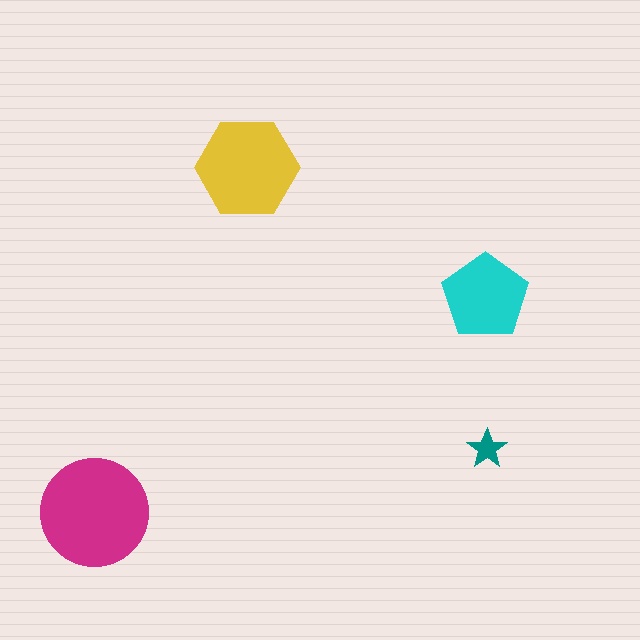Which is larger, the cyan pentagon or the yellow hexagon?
The yellow hexagon.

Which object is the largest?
The magenta circle.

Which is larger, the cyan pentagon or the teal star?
The cyan pentagon.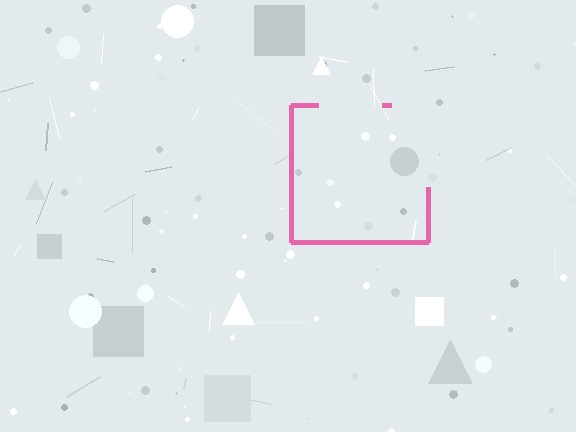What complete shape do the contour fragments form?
The contour fragments form a square.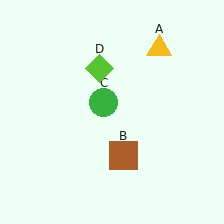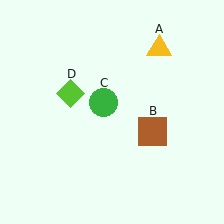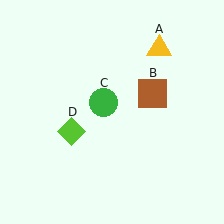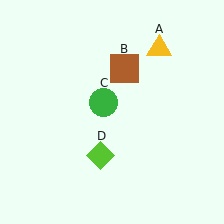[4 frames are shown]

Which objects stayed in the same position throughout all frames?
Yellow triangle (object A) and green circle (object C) remained stationary.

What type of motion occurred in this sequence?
The brown square (object B), lime diamond (object D) rotated counterclockwise around the center of the scene.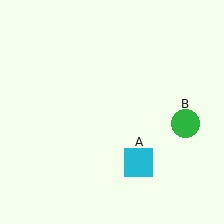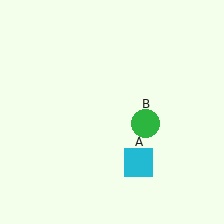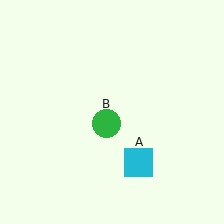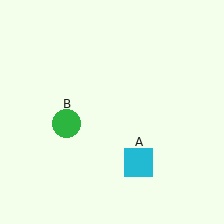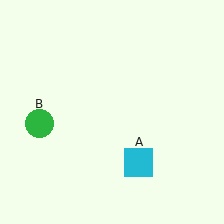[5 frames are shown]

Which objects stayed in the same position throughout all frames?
Cyan square (object A) remained stationary.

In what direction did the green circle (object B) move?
The green circle (object B) moved left.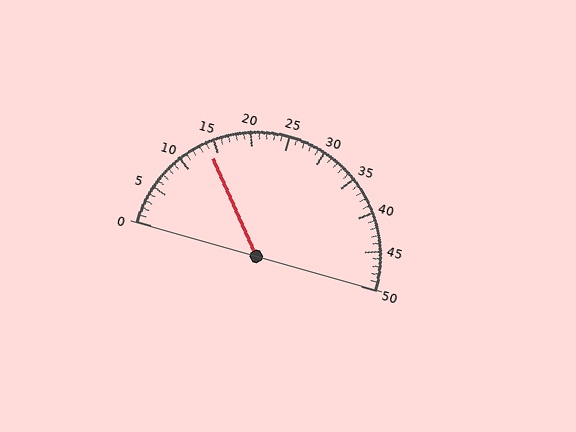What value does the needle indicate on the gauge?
The needle indicates approximately 14.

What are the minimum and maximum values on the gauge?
The gauge ranges from 0 to 50.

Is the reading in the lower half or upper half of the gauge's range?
The reading is in the lower half of the range (0 to 50).